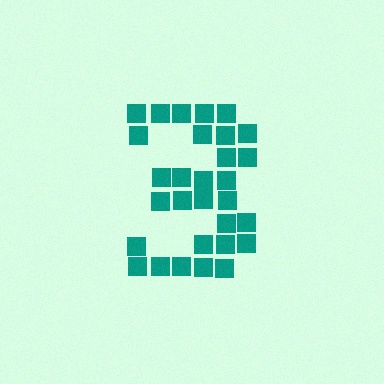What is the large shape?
The large shape is the digit 3.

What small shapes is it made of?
It is made of small squares.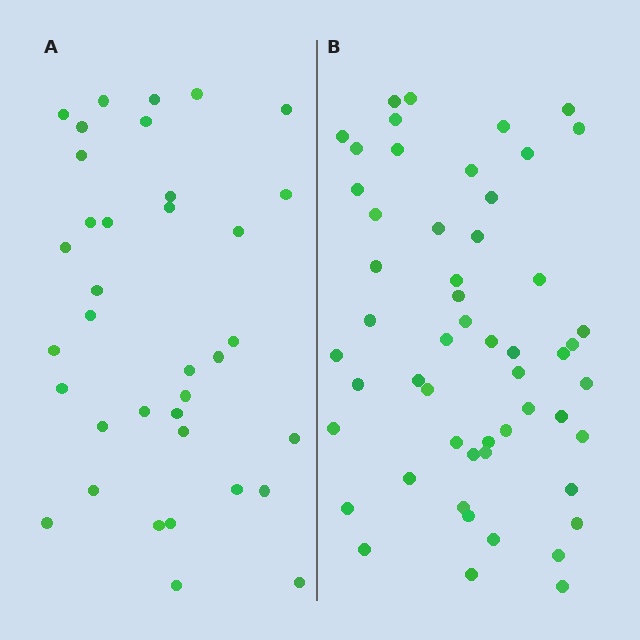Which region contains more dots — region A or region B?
Region B (the right region) has more dots.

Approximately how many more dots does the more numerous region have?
Region B has approximately 20 more dots than region A.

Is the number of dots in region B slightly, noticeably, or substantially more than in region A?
Region B has substantially more. The ratio is roughly 1.5 to 1.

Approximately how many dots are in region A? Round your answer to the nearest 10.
About 40 dots. (The exact count is 36, which rounds to 40.)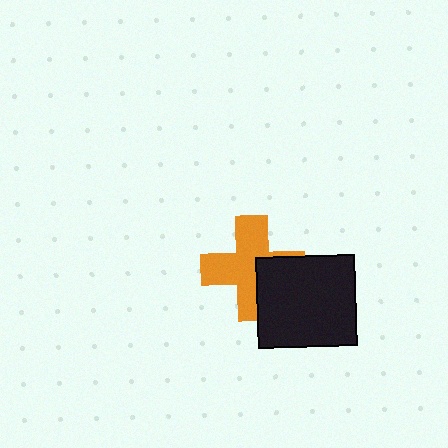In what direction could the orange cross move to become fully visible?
The orange cross could move toward the upper-left. That would shift it out from behind the black rectangle entirely.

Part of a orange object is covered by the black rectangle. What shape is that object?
It is a cross.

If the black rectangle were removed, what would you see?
You would see the complete orange cross.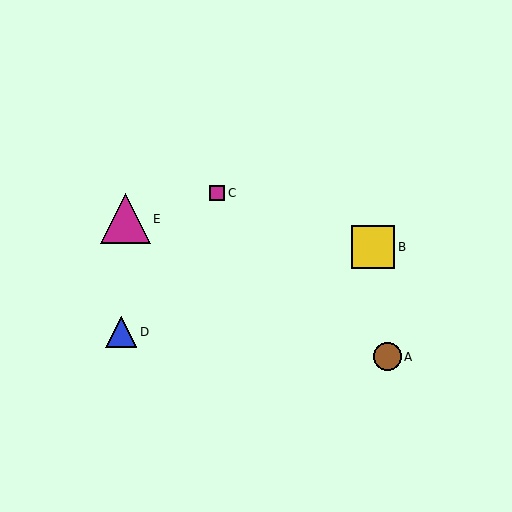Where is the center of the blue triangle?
The center of the blue triangle is at (121, 332).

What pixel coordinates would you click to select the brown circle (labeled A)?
Click at (387, 357) to select the brown circle A.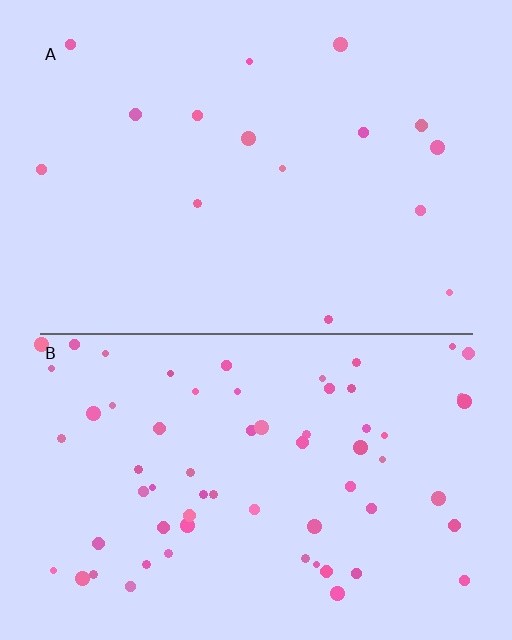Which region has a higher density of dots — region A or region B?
B (the bottom).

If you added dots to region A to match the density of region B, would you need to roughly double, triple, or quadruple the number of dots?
Approximately quadruple.